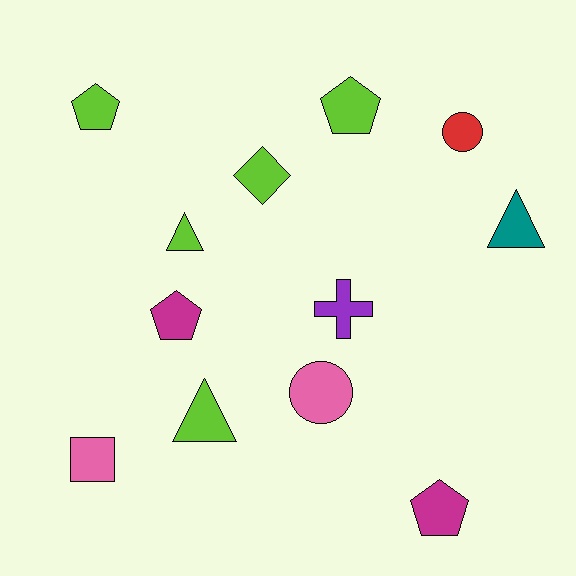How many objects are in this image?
There are 12 objects.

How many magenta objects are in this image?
There are 2 magenta objects.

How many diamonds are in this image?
There is 1 diamond.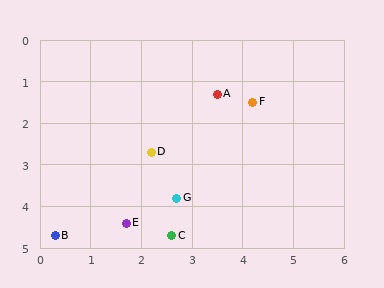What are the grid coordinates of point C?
Point C is at approximately (2.6, 4.7).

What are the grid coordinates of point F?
Point F is at approximately (4.2, 1.5).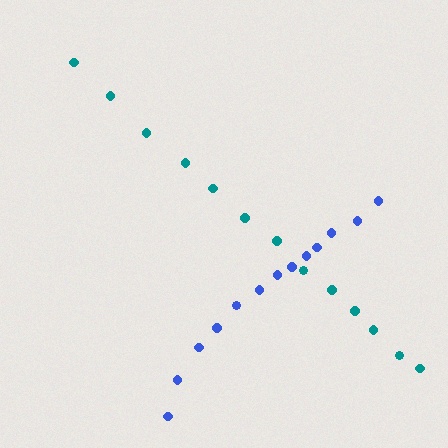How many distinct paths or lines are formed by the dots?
There are 2 distinct paths.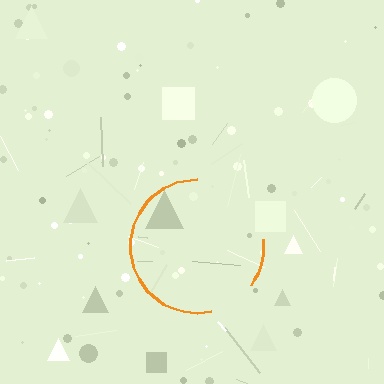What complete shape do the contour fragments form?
The contour fragments form a circle.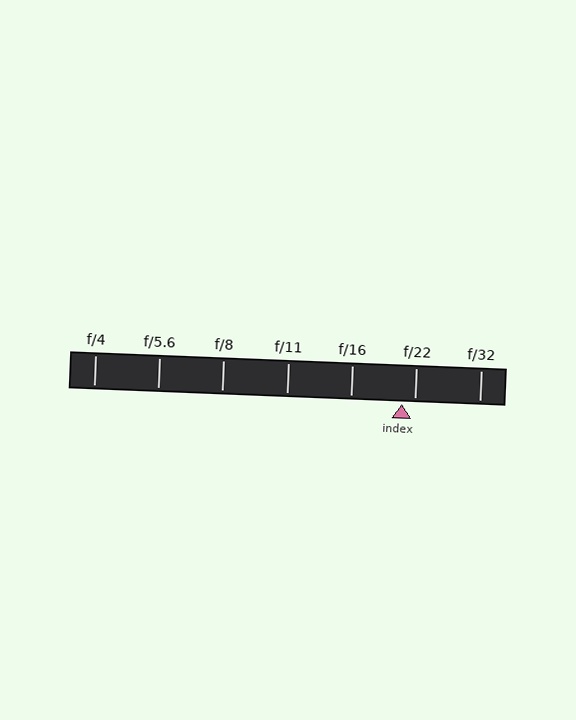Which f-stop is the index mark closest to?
The index mark is closest to f/22.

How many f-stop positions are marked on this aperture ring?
There are 7 f-stop positions marked.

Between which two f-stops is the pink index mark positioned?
The index mark is between f/16 and f/22.